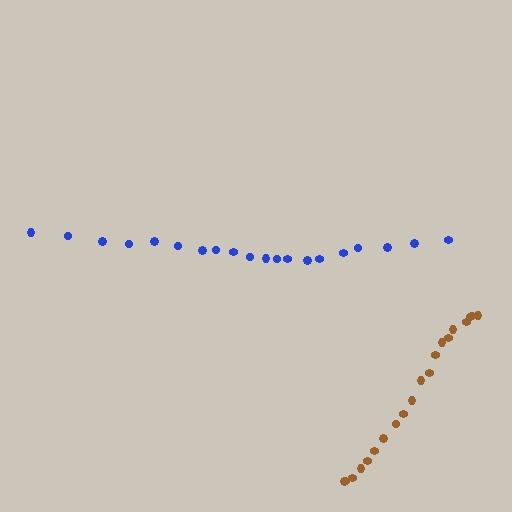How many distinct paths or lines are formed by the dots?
There are 2 distinct paths.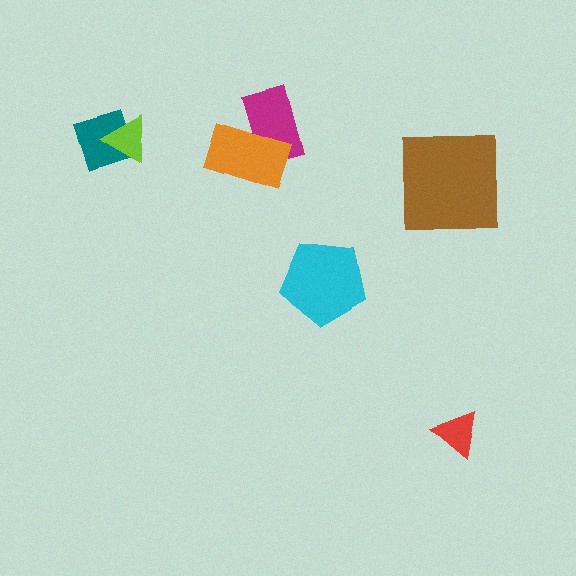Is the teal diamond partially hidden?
Yes, it is partially covered by another shape.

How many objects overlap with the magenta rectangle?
1 object overlaps with the magenta rectangle.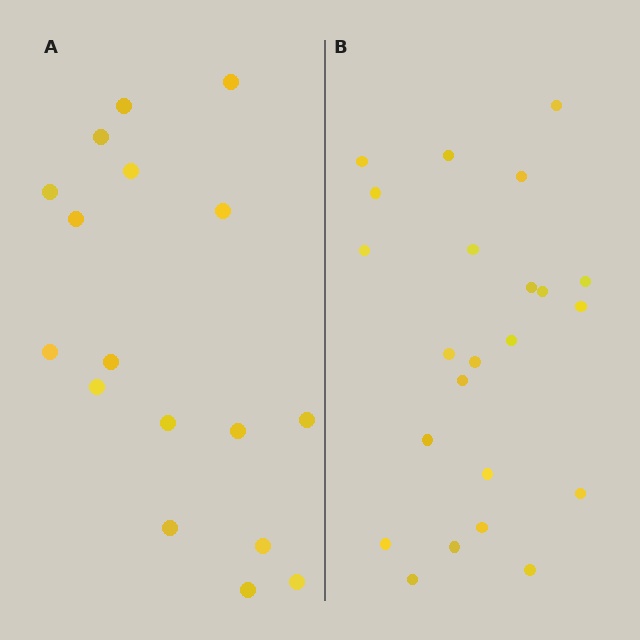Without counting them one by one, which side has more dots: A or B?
Region B (the right region) has more dots.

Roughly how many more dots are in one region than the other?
Region B has about 6 more dots than region A.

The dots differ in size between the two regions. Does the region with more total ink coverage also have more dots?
No. Region A has more total ink coverage because its dots are larger, but region B actually contains more individual dots. Total area can be misleading — the number of items is what matters here.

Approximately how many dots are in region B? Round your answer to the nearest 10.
About 20 dots. (The exact count is 23, which rounds to 20.)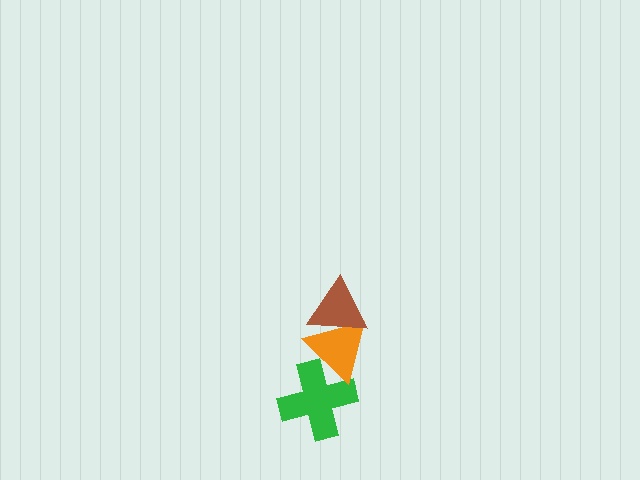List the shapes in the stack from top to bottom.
From top to bottom: the brown triangle, the orange triangle, the green cross.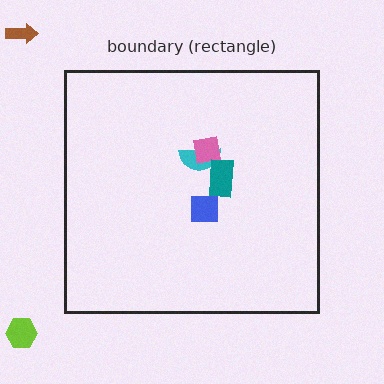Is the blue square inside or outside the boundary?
Inside.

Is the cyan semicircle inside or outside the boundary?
Inside.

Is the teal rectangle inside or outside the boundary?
Inside.